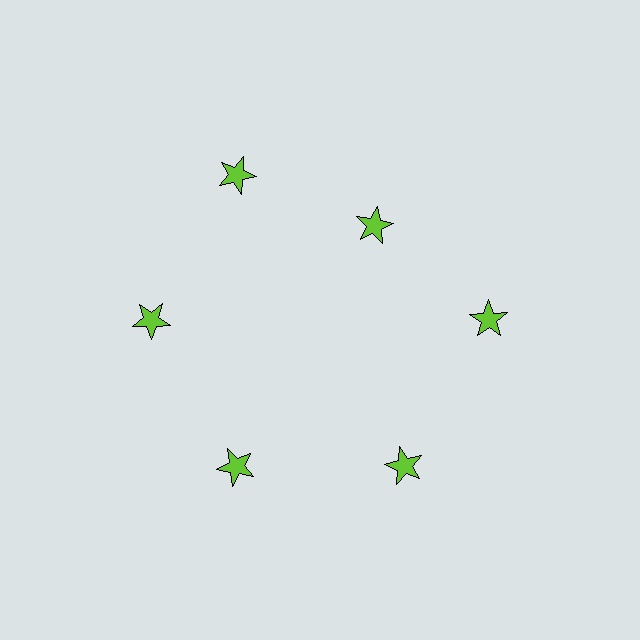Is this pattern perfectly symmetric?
No. The 6 lime stars are arranged in a ring, but one element near the 1 o'clock position is pulled inward toward the center, breaking the 6-fold rotational symmetry.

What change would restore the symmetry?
The symmetry would be restored by moving it outward, back onto the ring so that all 6 stars sit at equal angles and equal distance from the center.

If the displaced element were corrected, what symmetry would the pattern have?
It would have 6-fold rotational symmetry — the pattern would map onto itself every 60 degrees.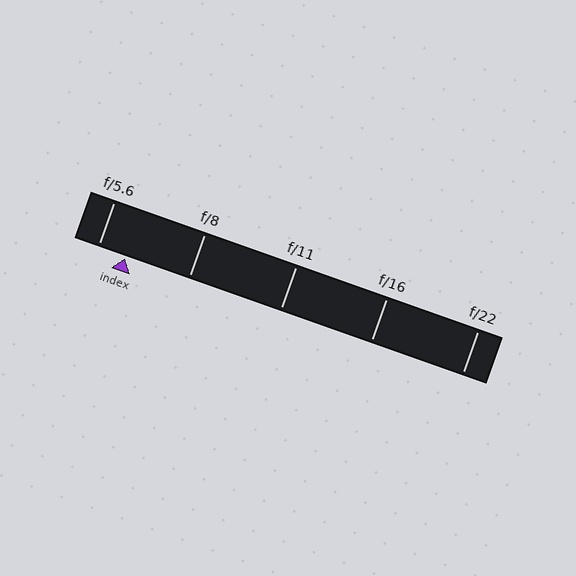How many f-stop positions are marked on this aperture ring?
There are 5 f-stop positions marked.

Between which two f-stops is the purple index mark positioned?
The index mark is between f/5.6 and f/8.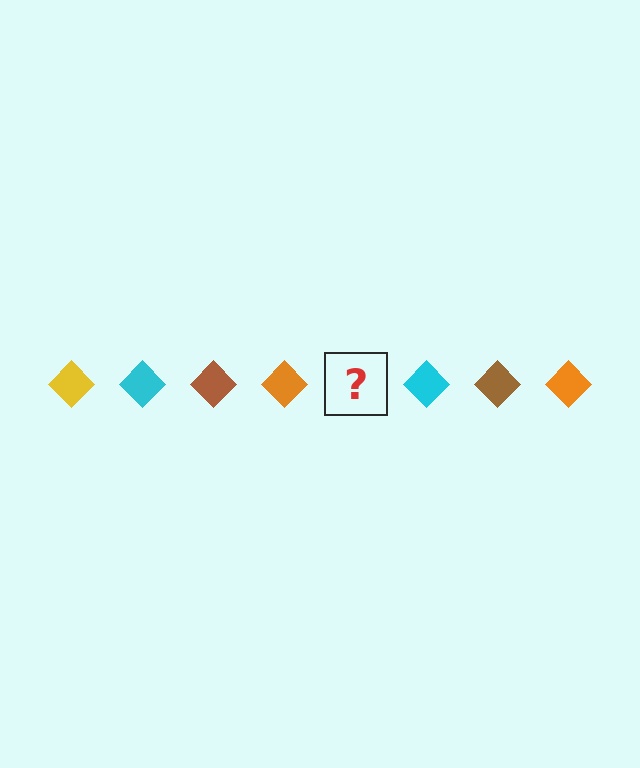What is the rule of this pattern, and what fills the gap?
The rule is that the pattern cycles through yellow, cyan, brown, orange diamonds. The gap should be filled with a yellow diamond.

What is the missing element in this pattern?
The missing element is a yellow diamond.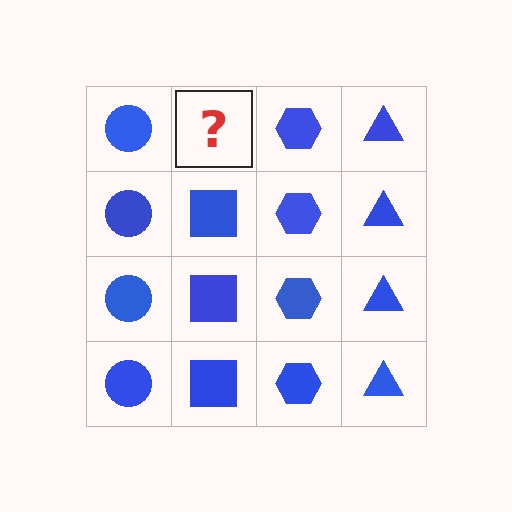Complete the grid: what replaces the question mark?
The question mark should be replaced with a blue square.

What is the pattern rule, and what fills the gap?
The rule is that each column has a consistent shape. The gap should be filled with a blue square.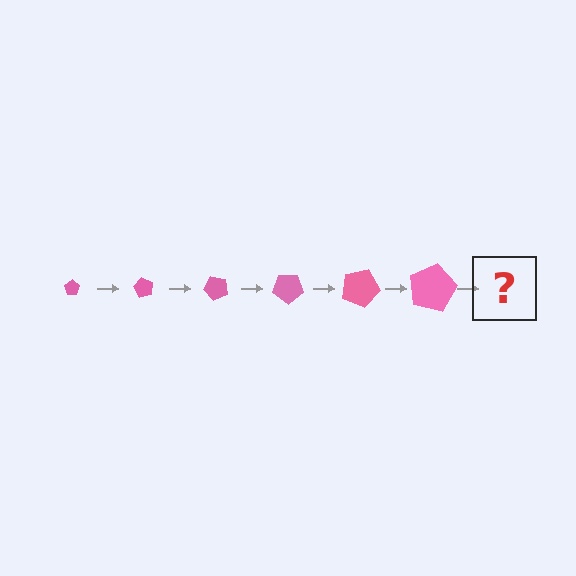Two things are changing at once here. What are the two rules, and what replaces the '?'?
The two rules are that the pentagon grows larger each step and it rotates 60 degrees each step. The '?' should be a pentagon, larger than the previous one and rotated 360 degrees from the start.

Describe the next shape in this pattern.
It should be a pentagon, larger than the previous one and rotated 360 degrees from the start.